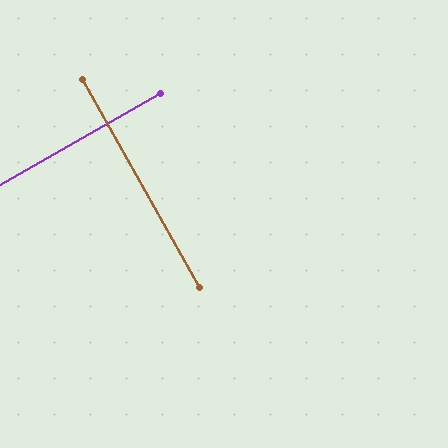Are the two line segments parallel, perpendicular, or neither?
Perpendicular — they meet at approximately 90°.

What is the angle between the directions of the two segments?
Approximately 90 degrees.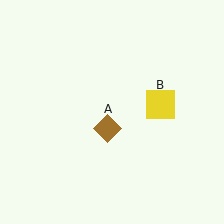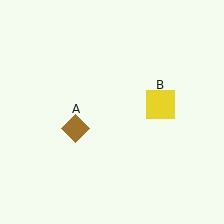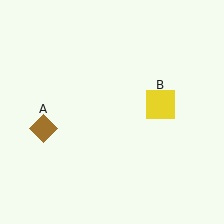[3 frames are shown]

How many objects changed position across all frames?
1 object changed position: brown diamond (object A).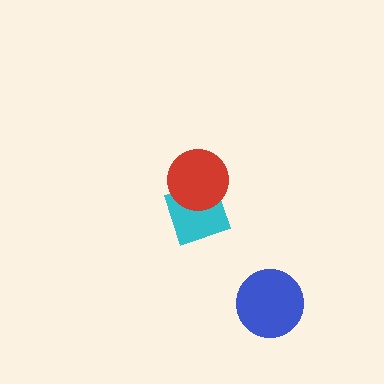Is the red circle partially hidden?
No, no other shape covers it.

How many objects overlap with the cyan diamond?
1 object overlaps with the cyan diamond.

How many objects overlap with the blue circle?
0 objects overlap with the blue circle.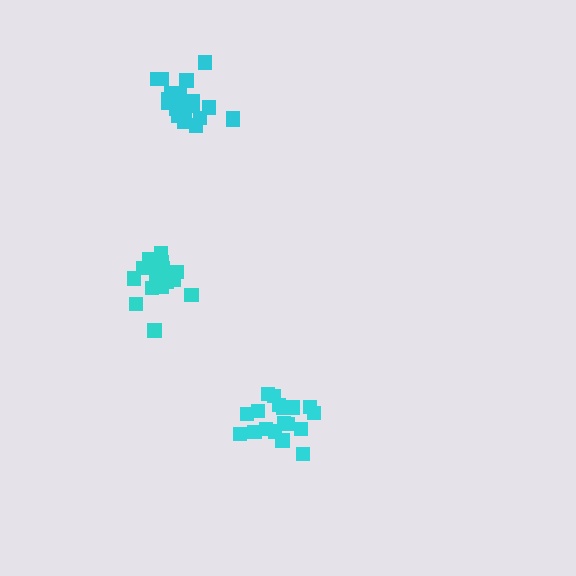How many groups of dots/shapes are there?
There are 3 groups.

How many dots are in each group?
Group 1: 20 dots, Group 2: 19 dots, Group 3: 19 dots (58 total).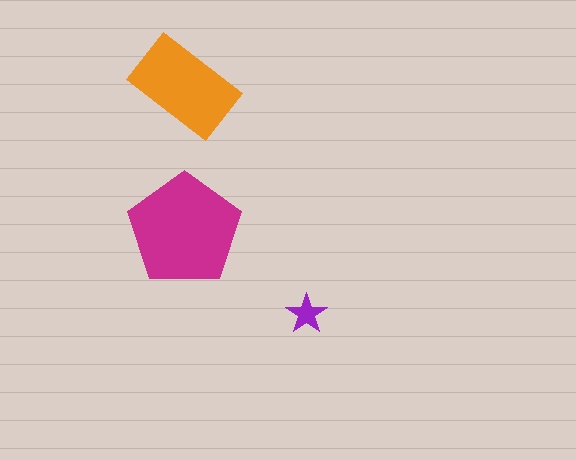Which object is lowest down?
The purple star is bottommost.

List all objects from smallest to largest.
The purple star, the orange rectangle, the magenta pentagon.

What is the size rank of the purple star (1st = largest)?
3rd.